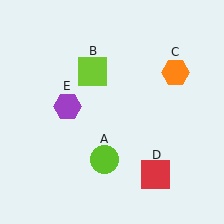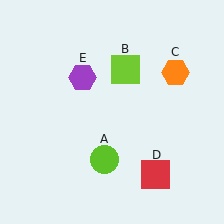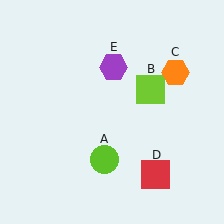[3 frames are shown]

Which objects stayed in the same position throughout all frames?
Lime circle (object A) and orange hexagon (object C) and red square (object D) remained stationary.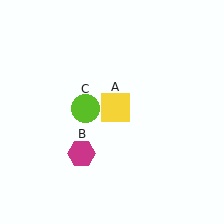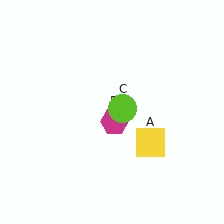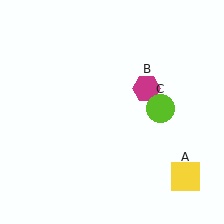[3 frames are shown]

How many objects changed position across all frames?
3 objects changed position: yellow square (object A), magenta hexagon (object B), lime circle (object C).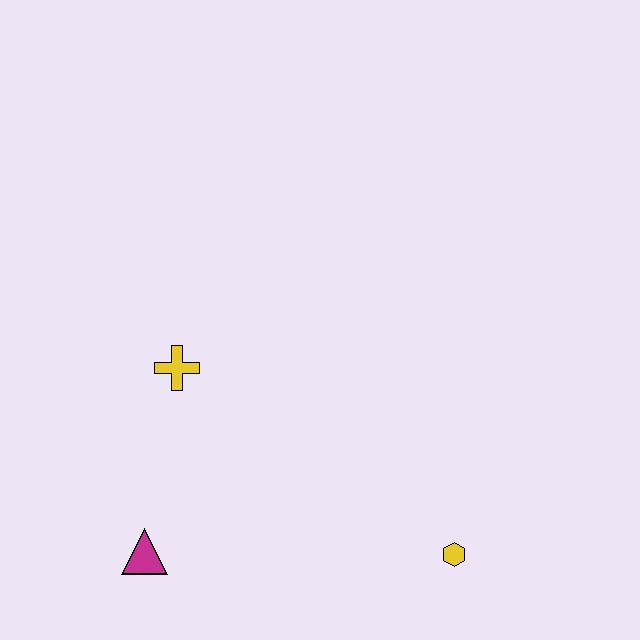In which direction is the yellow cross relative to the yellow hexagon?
The yellow cross is to the left of the yellow hexagon.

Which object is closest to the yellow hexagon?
The magenta triangle is closest to the yellow hexagon.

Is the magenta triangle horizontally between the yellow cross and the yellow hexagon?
No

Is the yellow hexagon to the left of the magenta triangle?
No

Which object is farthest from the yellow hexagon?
The yellow cross is farthest from the yellow hexagon.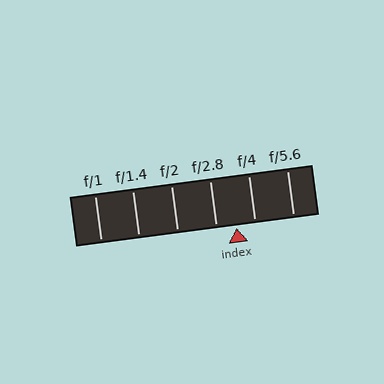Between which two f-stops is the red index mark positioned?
The index mark is between f/2.8 and f/4.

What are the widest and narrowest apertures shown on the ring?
The widest aperture shown is f/1 and the narrowest is f/5.6.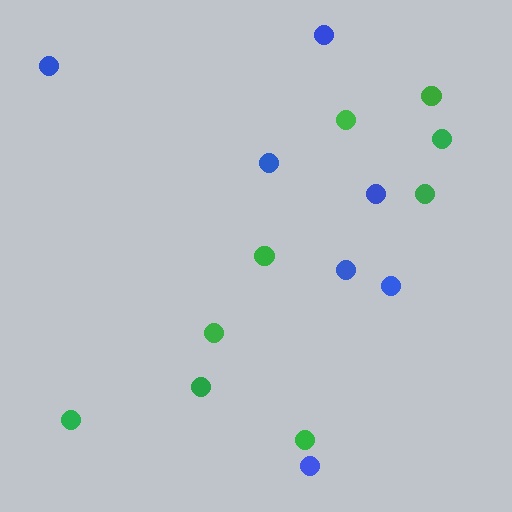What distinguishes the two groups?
There are 2 groups: one group of green circles (9) and one group of blue circles (7).